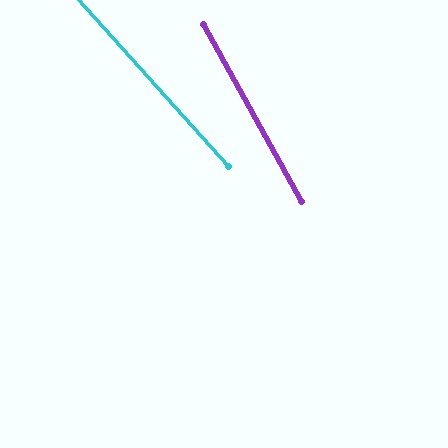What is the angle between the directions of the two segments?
Approximately 13 degrees.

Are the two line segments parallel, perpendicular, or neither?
Neither parallel nor perpendicular — they differ by about 13°.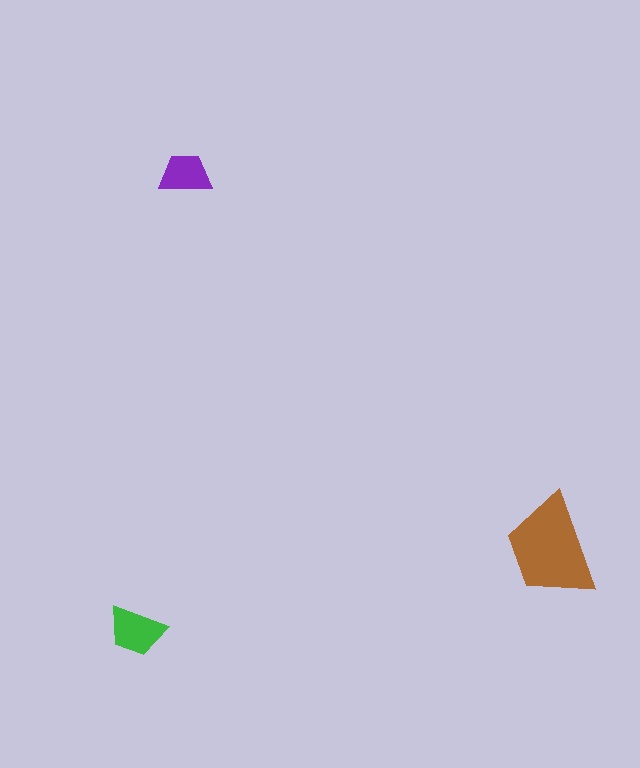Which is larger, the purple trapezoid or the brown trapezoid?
The brown one.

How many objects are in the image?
There are 3 objects in the image.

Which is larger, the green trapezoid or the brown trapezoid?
The brown one.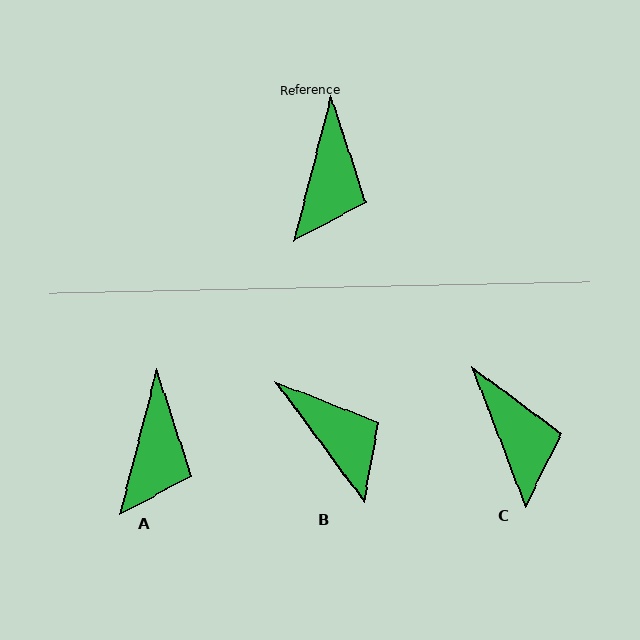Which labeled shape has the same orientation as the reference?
A.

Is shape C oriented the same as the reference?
No, it is off by about 36 degrees.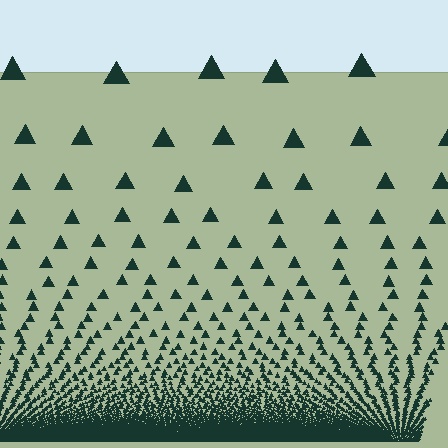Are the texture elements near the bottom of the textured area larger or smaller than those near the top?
Smaller. The gradient is inverted — elements near the bottom are smaller and denser.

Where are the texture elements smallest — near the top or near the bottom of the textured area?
Near the bottom.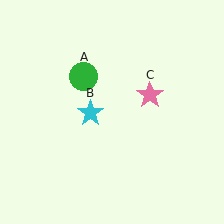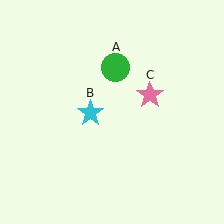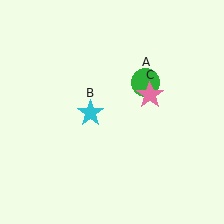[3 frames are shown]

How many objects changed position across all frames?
1 object changed position: green circle (object A).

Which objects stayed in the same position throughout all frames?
Cyan star (object B) and pink star (object C) remained stationary.